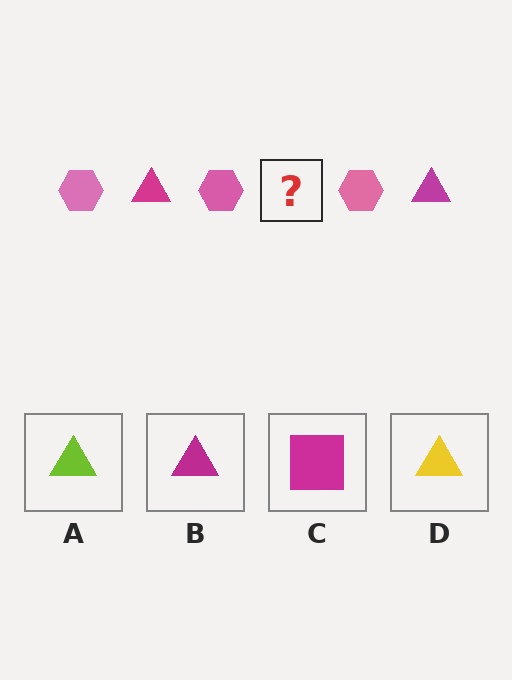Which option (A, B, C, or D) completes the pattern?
B.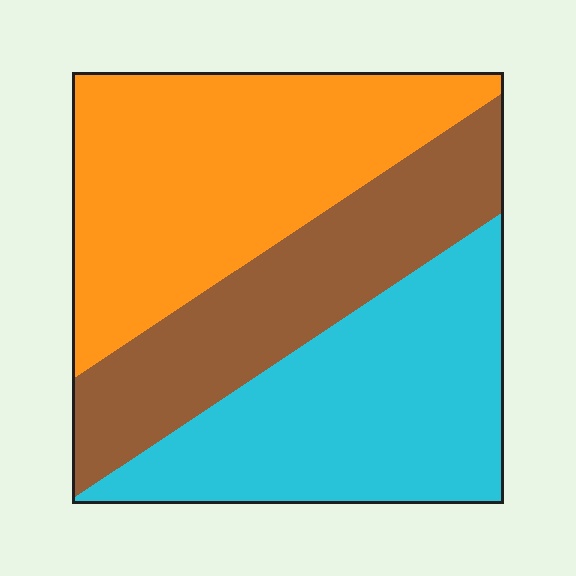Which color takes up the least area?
Brown, at roughly 30%.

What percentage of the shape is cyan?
Cyan covers about 35% of the shape.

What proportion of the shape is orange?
Orange covers around 40% of the shape.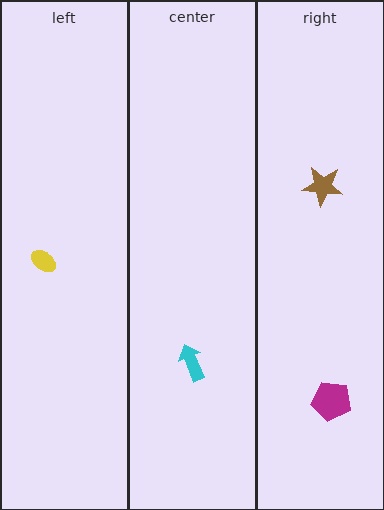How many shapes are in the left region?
1.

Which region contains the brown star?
The right region.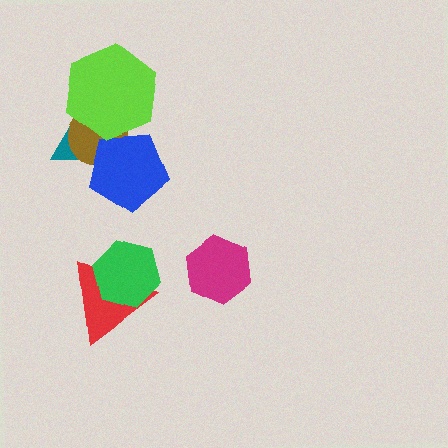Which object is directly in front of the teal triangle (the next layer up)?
The brown circle is directly in front of the teal triangle.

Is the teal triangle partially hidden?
Yes, it is partially covered by another shape.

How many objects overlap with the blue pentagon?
3 objects overlap with the blue pentagon.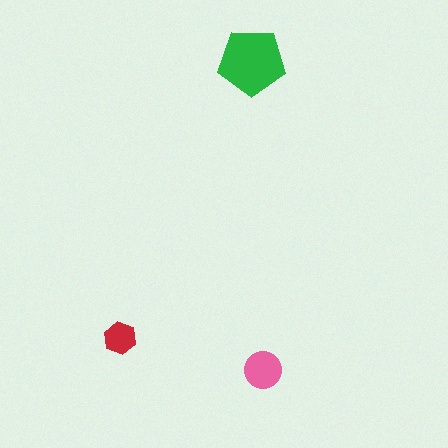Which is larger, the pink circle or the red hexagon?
The pink circle.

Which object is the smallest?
The red hexagon.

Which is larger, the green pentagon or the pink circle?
The green pentagon.